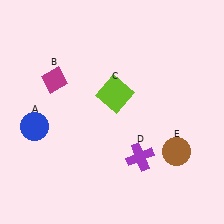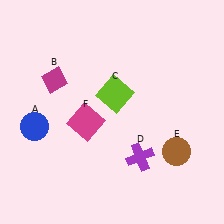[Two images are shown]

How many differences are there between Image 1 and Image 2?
There is 1 difference between the two images.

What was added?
A magenta square (F) was added in Image 2.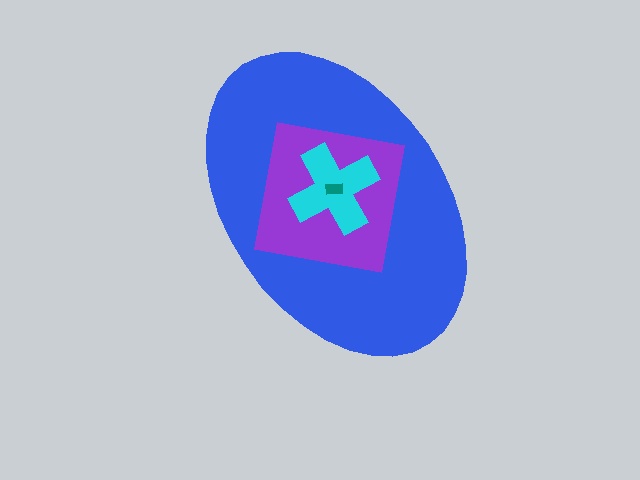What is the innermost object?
The teal rectangle.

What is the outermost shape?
The blue ellipse.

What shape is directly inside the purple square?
The cyan cross.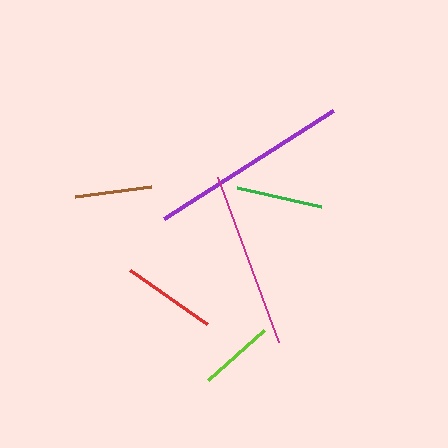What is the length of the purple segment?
The purple segment is approximately 200 pixels long.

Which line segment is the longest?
The purple line is the longest at approximately 200 pixels.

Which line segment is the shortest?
The lime line is the shortest at approximately 75 pixels.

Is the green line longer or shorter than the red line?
The red line is longer than the green line.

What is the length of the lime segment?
The lime segment is approximately 75 pixels long.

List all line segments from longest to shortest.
From longest to shortest: purple, magenta, red, green, brown, lime.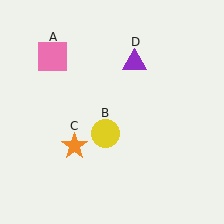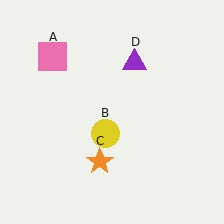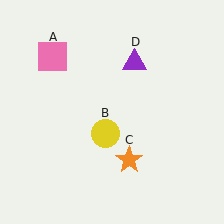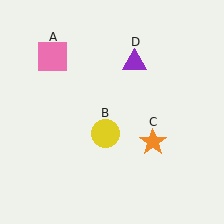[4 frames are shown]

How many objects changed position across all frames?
1 object changed position: orange star (object C).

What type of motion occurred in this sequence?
The orange star (object C) rotated counterclockwise around the center of the scene.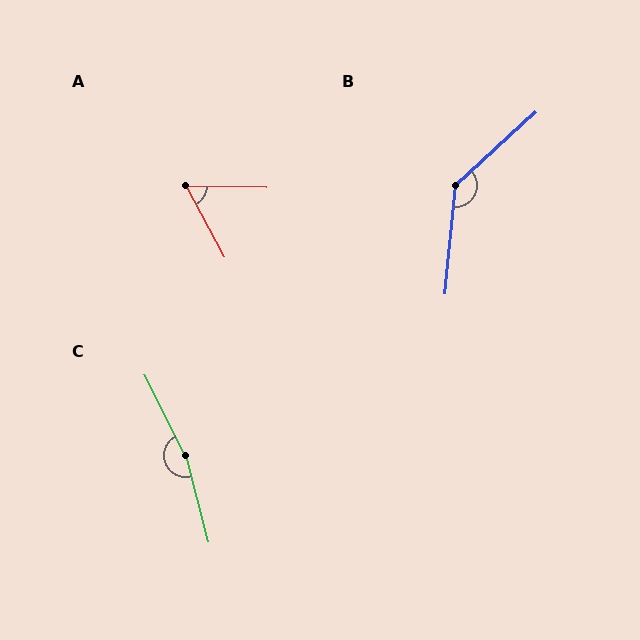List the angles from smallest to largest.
A (61°), B (138°), C (168°).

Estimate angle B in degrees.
Approximately 138 degrees.